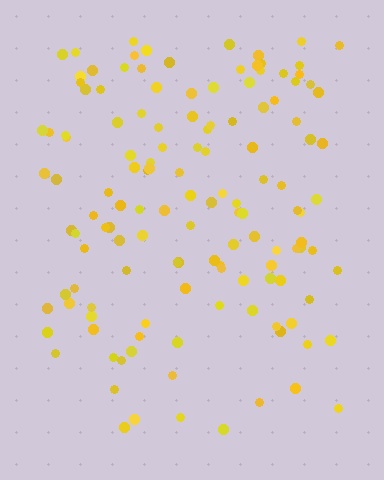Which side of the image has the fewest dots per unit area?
The bottom.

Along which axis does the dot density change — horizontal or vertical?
Vertical.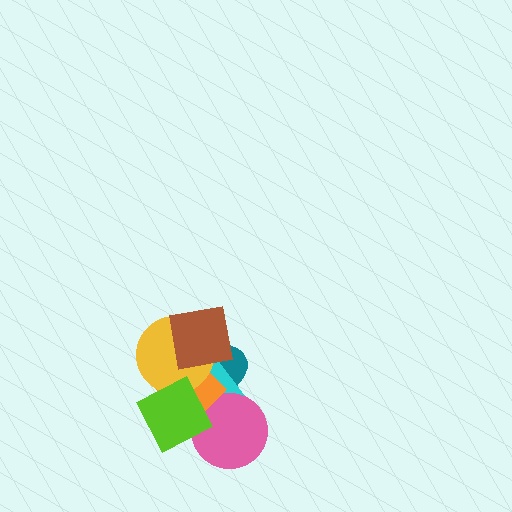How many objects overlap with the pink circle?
4 objects overlap with the pink circle.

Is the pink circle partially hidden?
Yes, it is partially covered by another shape.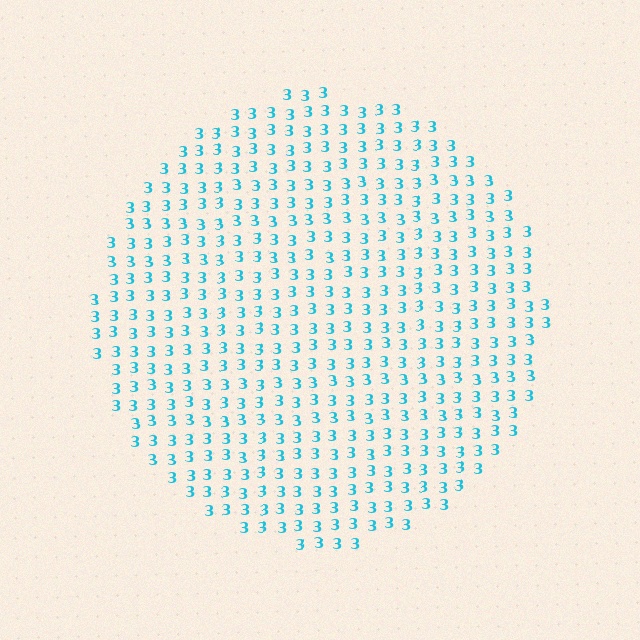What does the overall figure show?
The overall figure shows a circle.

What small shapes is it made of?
It is made of small digit 3's.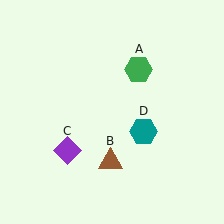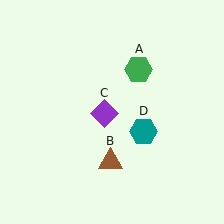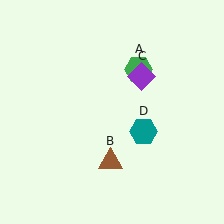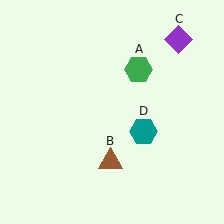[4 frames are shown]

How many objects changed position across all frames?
1 object changed position: purple diamond (object C).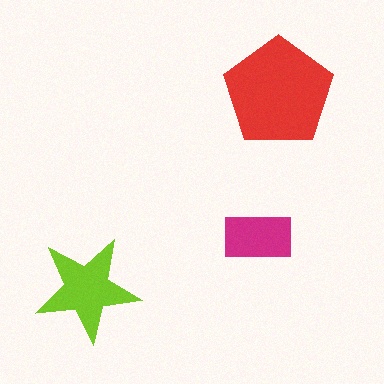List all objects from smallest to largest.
The magenta rectangle, the lime star, the red pentagon.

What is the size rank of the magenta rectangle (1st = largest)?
3rd.